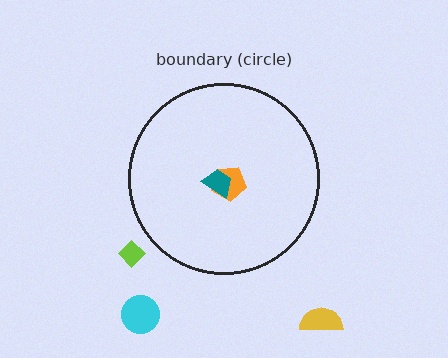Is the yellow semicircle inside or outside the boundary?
Outside.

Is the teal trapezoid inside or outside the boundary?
Inside.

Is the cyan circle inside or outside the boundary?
Outside.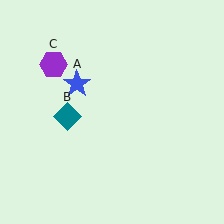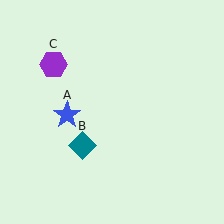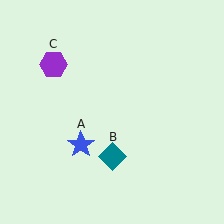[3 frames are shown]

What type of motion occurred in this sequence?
The blue star (object A), teal diamond (object B) rotated counterclockwise around the center of the scene.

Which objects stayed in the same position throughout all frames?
Purple hexagon (object C) remained stationary.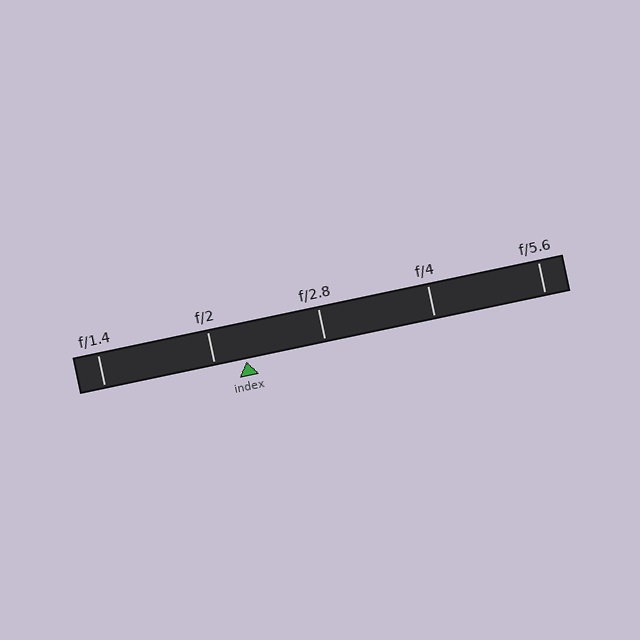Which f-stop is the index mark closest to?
The index mark is closest to f/2.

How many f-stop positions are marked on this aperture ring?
There are 5 f-stop positions marked.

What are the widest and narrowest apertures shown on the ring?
The widest aperture shown is f/1.4 and the narrowest is f/5.6.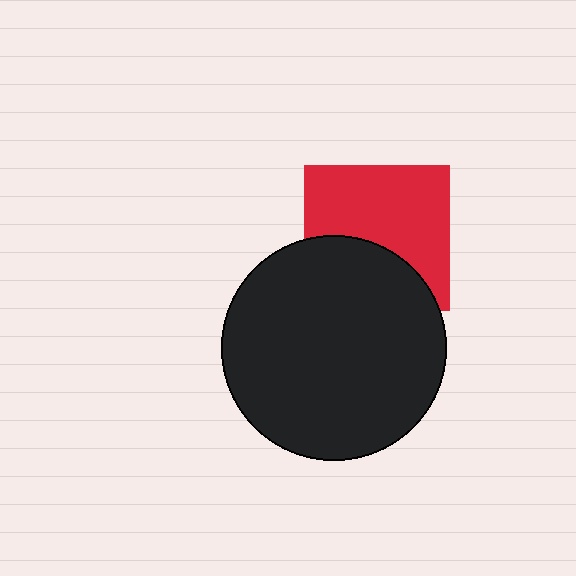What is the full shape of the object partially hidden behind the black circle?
The partially hidden object is a red square.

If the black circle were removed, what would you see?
You would see the complete red square.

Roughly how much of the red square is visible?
About half of it is visible (roughly 61%).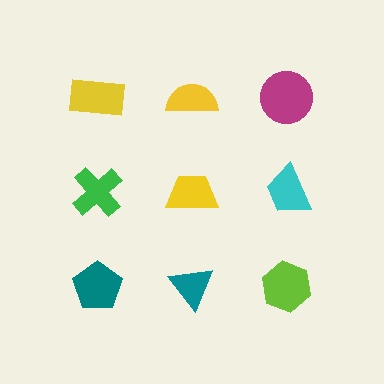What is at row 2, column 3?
A cyan trapezoid.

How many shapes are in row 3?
3 shapes.